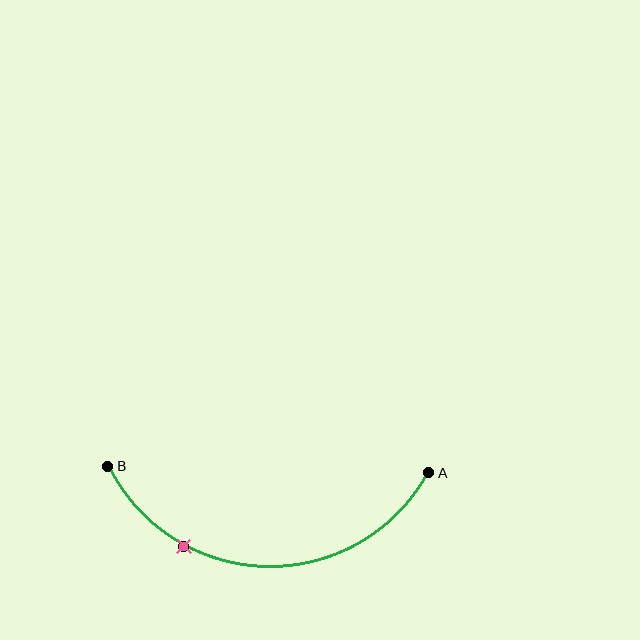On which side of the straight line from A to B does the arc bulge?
The arc bulges below the straight line connecting A and B.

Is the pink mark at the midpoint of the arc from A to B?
No. The pink mark lies on the arc but is closer to endpoint B. The arc midpoint would be at the point on the curve equidistant along the arc from both A and B.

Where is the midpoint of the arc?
The arc midpoint is the point on the curve farthest from the straight line joining A and B. It sits below that line.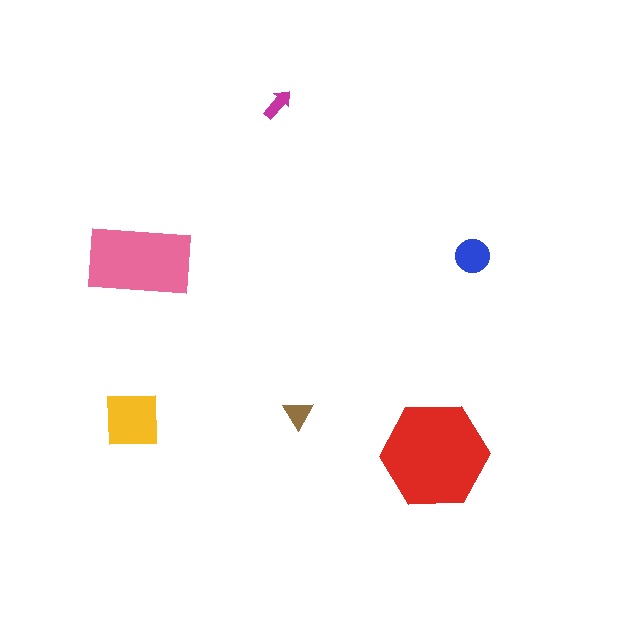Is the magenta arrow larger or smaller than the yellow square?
Smaller.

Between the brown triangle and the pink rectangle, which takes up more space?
The pink rectangle.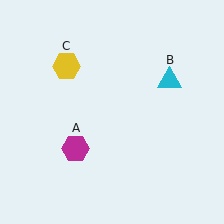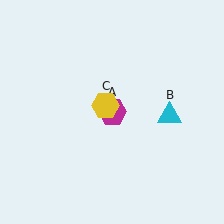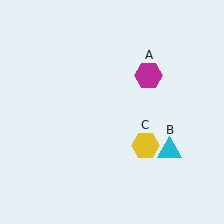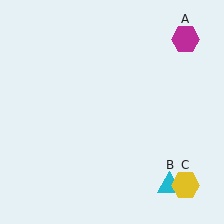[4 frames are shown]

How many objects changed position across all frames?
3 objects changed position: magenta hexagon (object A), cyan triangle (object B), yellow hexagon (object C).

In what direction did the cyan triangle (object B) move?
The cyan triangle (object B) moved down.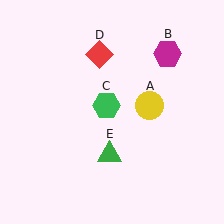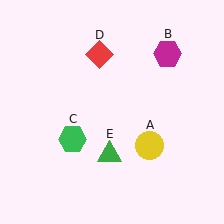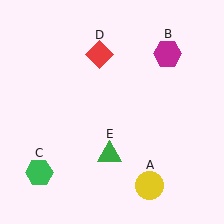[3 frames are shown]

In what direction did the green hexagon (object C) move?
The green hexagon (object C) moved down and to the left.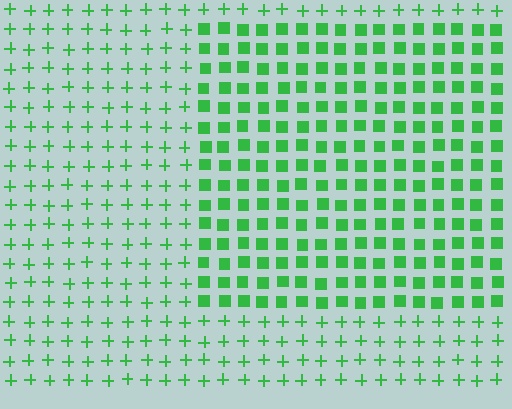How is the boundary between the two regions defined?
The boundary is defined by a change in element shape: squares inside vs. plus signs outside. All elements share the same color and spacing.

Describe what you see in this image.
The image is filled with small green elements arranged in a uniform grid. A rectangle-shaped region contains squares, while the surrounding area contains plus signs. The boundary is defined purely by the change in element shape.